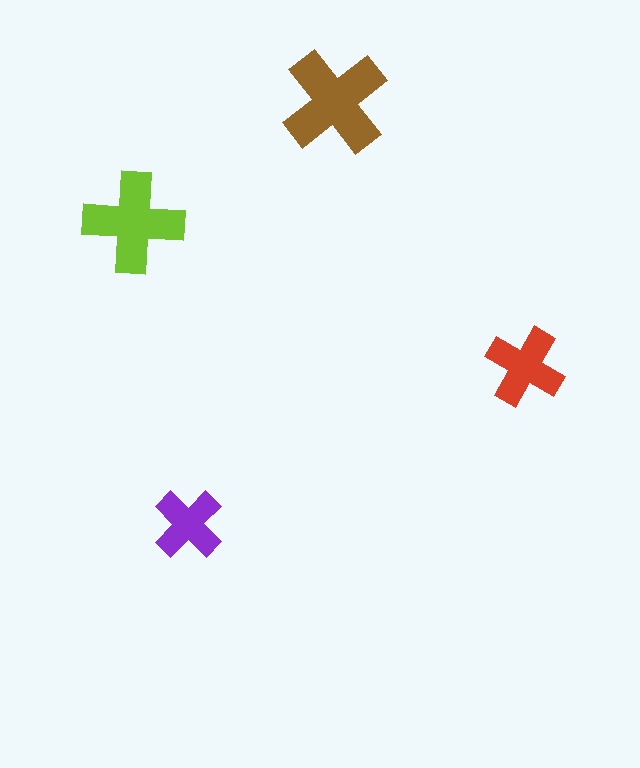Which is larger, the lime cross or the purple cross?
The lime one.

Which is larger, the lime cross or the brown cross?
The brown one.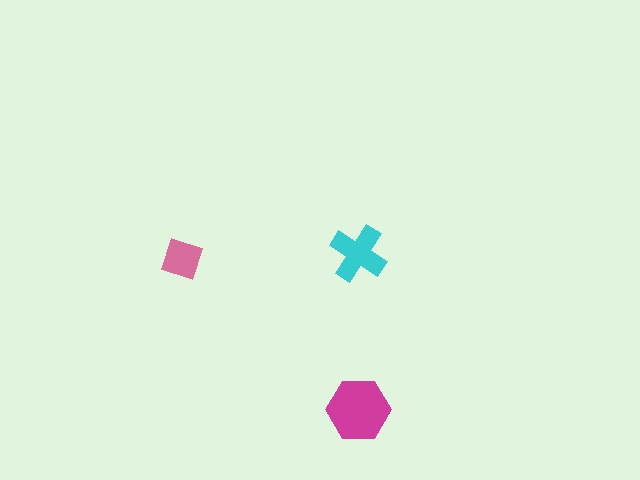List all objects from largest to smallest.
The magenta hexagon, the cyan cross, the pink square.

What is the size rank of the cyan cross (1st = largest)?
2nd.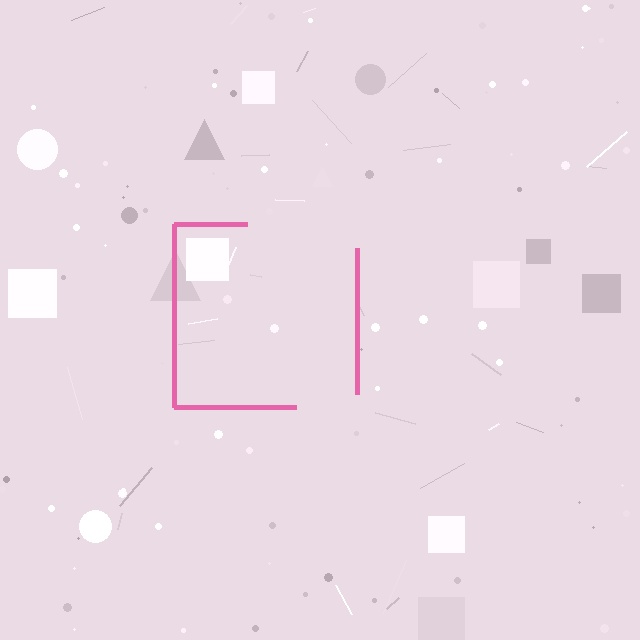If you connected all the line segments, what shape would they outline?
They would outline a square.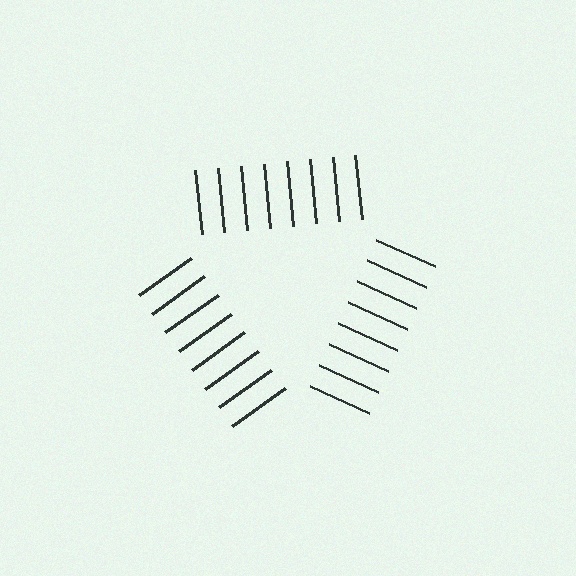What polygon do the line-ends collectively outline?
An illusory triangle — the line segments terminate on its edges but no continuous stroke is drawn.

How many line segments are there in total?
24 — 8 along each of the 3 edges.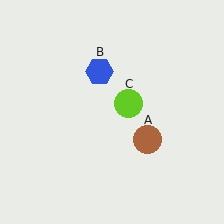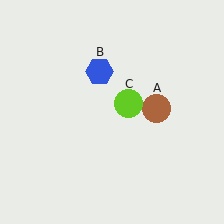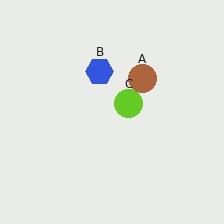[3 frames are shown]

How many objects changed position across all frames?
1 object changed position: brown circle (object A).